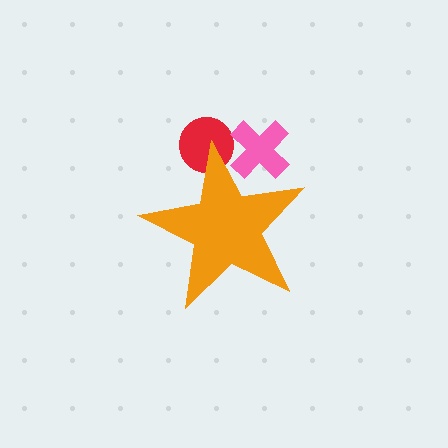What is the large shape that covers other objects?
An orange star.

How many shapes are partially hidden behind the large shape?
3 shapes are partially hidden.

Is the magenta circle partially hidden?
Yes, the magenta circle is partially hidden behind the orange star.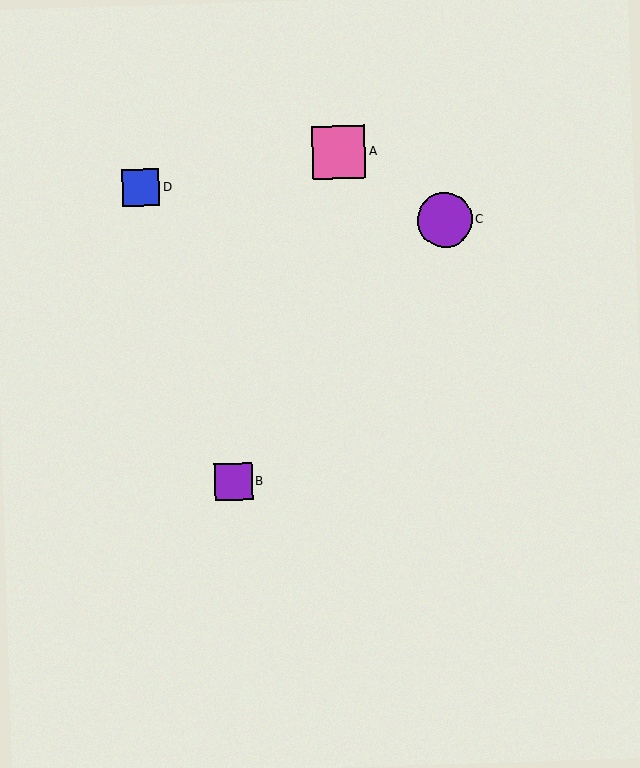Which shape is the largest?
The purple circle (labeled C) is the largest.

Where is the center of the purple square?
The center of the purple square is at (234, 482).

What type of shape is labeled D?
Shape D is a blue square.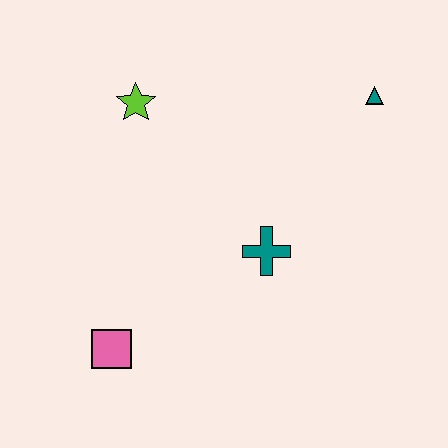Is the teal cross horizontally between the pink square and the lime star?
No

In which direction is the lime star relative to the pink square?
The lime star is above the pink square.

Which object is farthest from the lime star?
The pink square is farthest from the lime star.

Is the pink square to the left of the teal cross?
Yes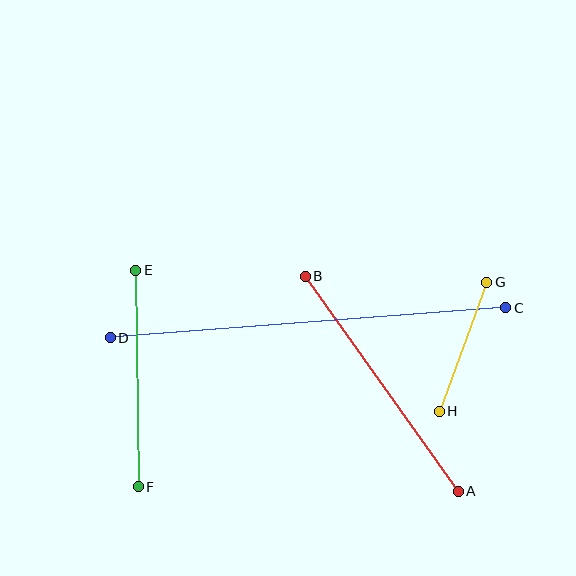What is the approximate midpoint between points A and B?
The midpoint is at approximately (382, 384) pixels.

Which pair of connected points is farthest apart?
Points C and D are farthest apart.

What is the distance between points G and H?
The distance is approximately 138 pixels.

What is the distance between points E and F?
The distance is approximately 216 pixels.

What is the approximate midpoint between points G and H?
The midpoint is at approximately (463, 347) pixels.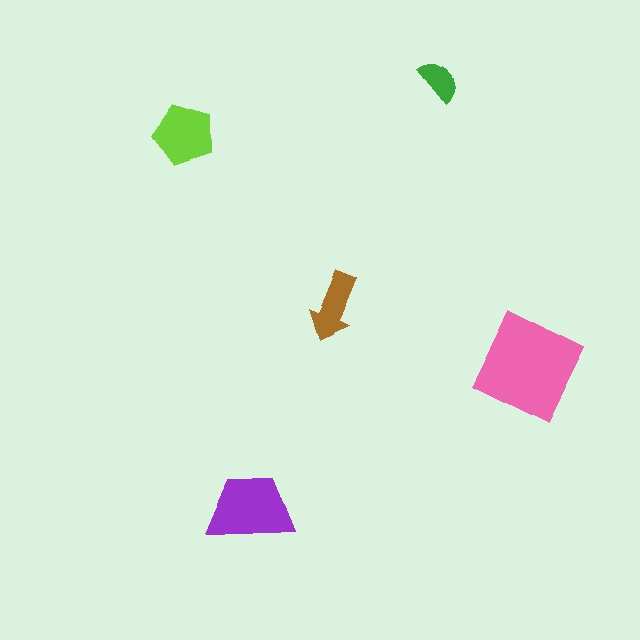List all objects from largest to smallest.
The pink square, the purple trapezoid, the lime pentagon, the brown arrow, the green semicircle.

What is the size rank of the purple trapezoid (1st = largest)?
2nd.